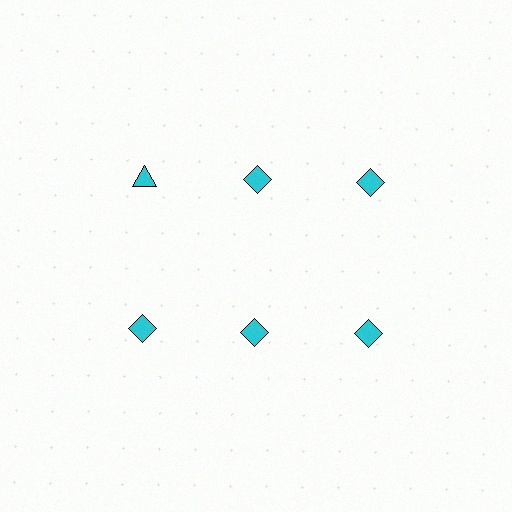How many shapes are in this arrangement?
There are 6 shapes arranged in a grid pattern.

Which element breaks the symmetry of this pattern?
The cyan triangle in the top row, leftmost column breaks the symmetry. All other shapes are cyan diamonds.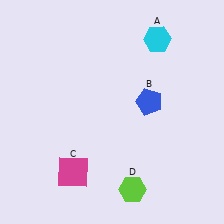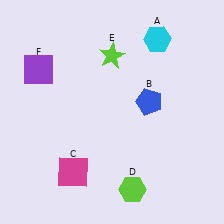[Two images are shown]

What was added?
A lime star (E), a purple square (F) were added in Image 2.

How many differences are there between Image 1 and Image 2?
There are 2 differences between the two images.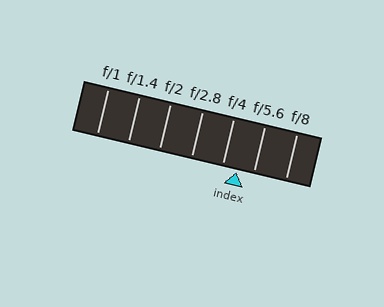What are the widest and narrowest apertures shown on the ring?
The widest aperture shown is f/1 and the narrowest is f/8.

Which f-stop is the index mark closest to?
The index mark is closest to f/4.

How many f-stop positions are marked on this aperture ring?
There are 7 f-stop positions marked.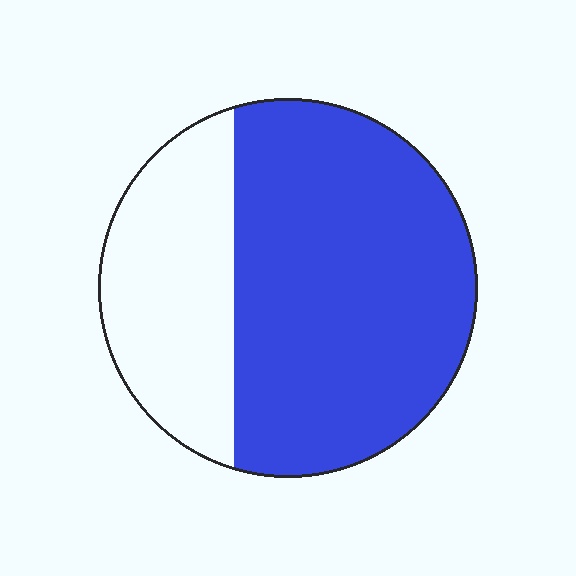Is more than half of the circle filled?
Yes.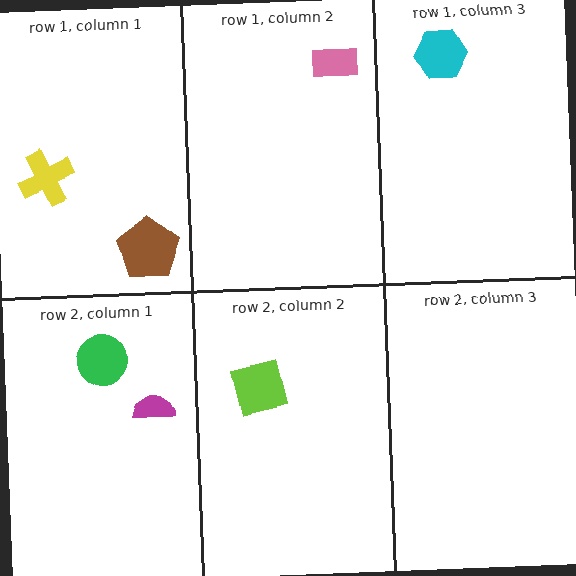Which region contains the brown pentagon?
The row 1, column 1 region.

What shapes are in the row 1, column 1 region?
The brown pentagon, the yellow cross.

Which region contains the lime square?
The row 2, column 2 region.